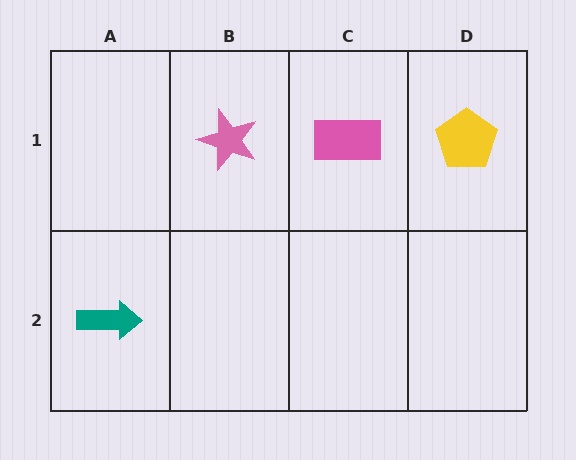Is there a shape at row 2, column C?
No, that cell is empty.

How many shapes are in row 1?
3 shapes.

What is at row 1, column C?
A pink rectangle.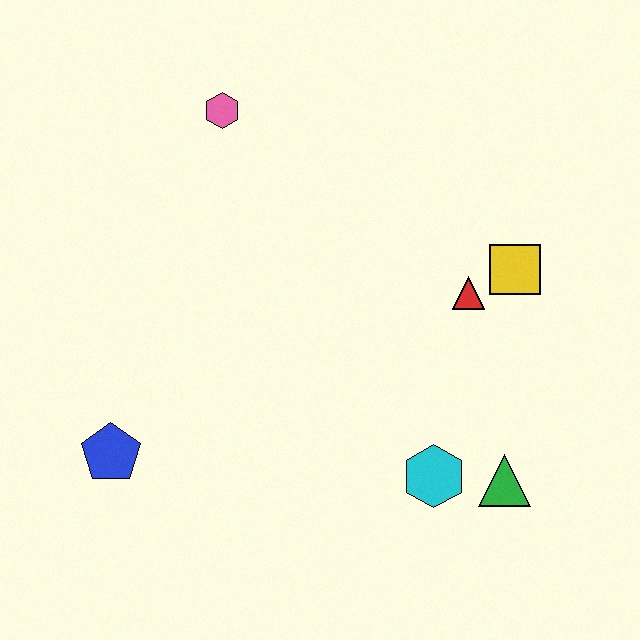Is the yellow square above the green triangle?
Yes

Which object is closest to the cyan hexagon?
The green triangle is closest to the cyan hexagon.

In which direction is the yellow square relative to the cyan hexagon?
The yellow square is above the cyan hexagon.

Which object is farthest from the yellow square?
The blue pentagon is farthest from the yellow square.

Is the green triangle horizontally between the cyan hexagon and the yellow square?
Yes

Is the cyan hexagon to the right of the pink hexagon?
Yes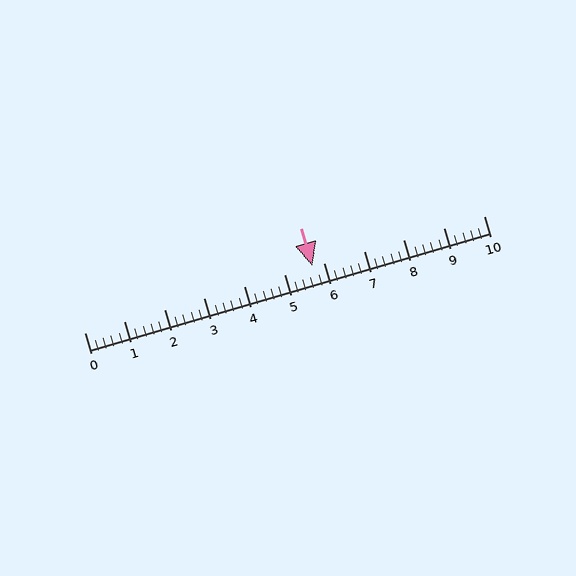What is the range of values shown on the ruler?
The ruler shows values from 0 to 10.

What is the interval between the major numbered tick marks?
The major tick marks are spaced 1 units apart.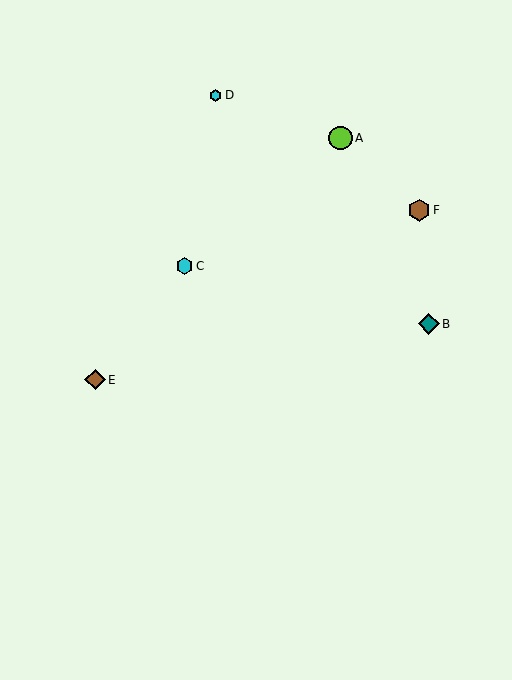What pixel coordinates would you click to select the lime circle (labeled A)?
Click at (340, 138) to select the lime circle A.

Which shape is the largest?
The lime circle (labeled A) is the largest.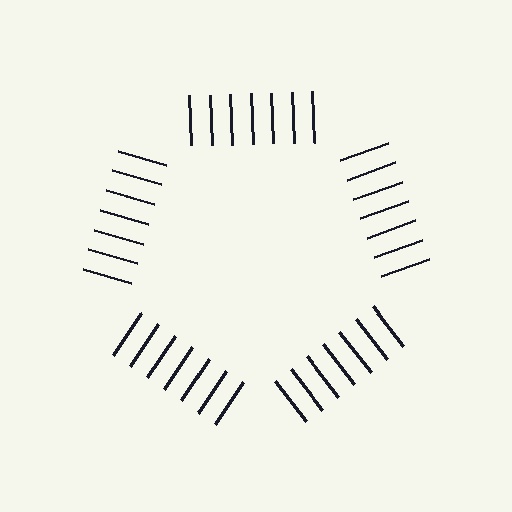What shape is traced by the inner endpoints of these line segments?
An illusory pentagon — the line segments terminate on its edges but no continuous stroke is drawn.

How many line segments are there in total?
35 — 7 along each of the 5 edges.